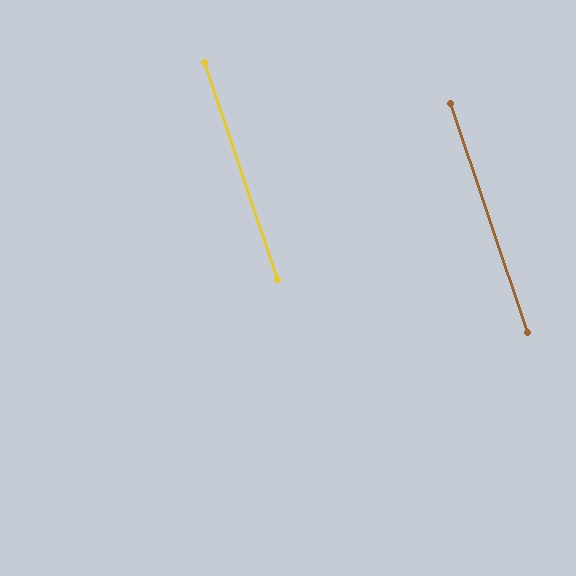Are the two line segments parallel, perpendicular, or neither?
Parallel — their directions differ by only 0.2°.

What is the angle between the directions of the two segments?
Approximately 0 degrees.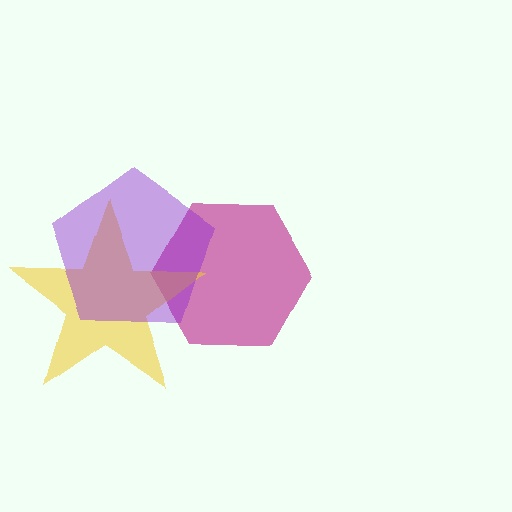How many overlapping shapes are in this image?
There are 3 overlapping shapes in the image.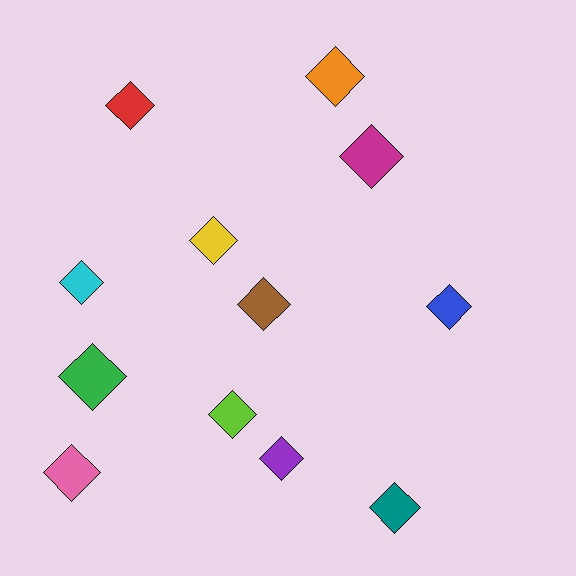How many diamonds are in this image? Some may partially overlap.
There are 12 diamonds.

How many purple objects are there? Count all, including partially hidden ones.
There is 1 purple object.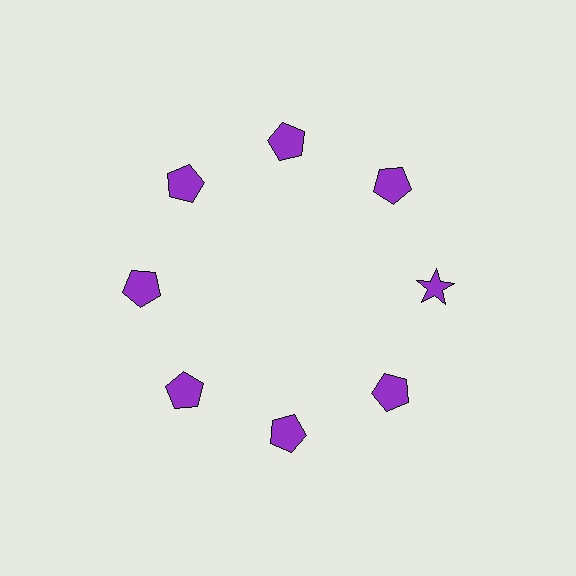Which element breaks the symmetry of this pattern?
The purple star at roughly the 3 o'clock position breaks the symmetry. All other shapes are purple pentagons.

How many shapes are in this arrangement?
There are 8 shapes arranged in a ring pattern.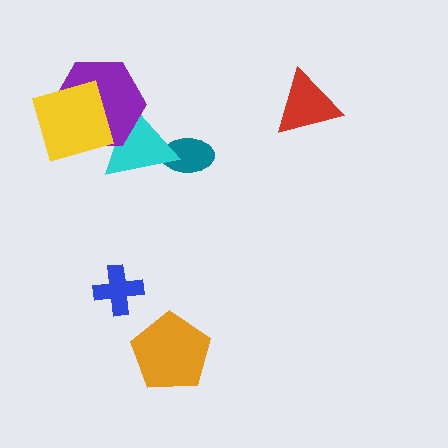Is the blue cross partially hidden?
No, no other shape covers it.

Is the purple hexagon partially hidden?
Yes, it is partially covered by another shape.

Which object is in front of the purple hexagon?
The yellow square is in front of the purple hexagon.